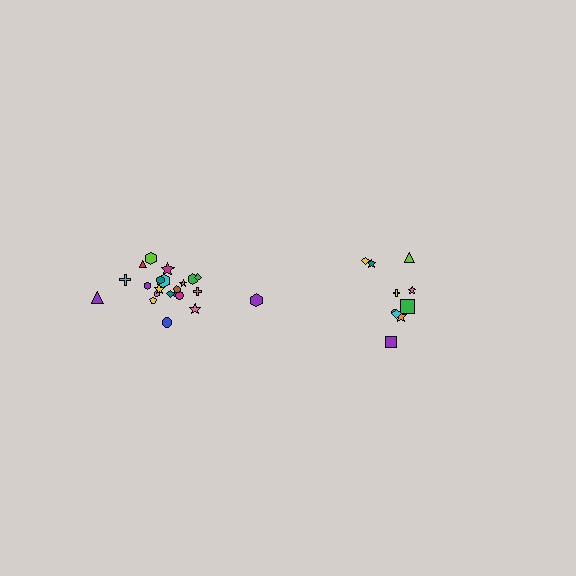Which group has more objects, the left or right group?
The left group.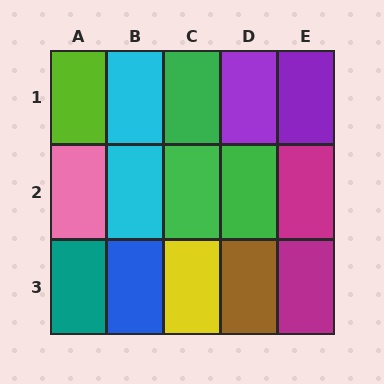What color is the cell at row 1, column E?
Purple.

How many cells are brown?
1 cell is brown.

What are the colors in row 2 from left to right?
Pink, cyan, green, green, magenta.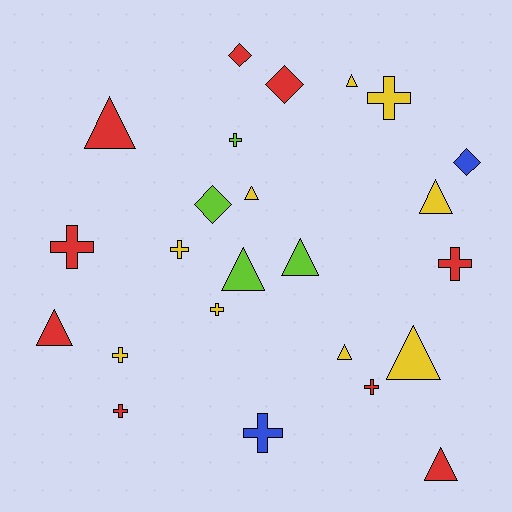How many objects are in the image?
There are 24 objects.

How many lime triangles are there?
There are 2 lime triangles.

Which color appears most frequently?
Red, with 9 objects.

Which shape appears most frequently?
Cross, with 10 objects.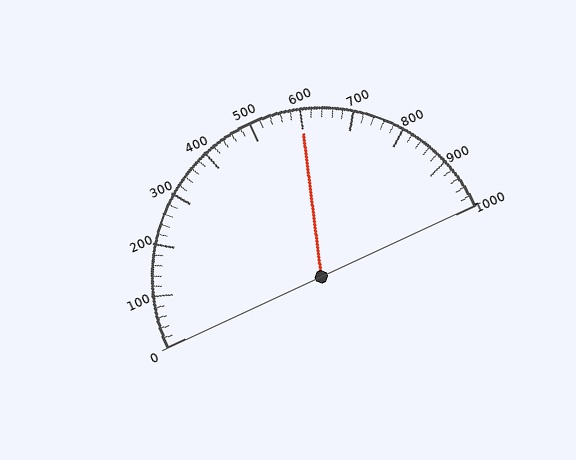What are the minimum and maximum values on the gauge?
The gauge ranges from 0 to 1000.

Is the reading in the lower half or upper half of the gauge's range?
The reading is in the upper half of the range (0 to 1000).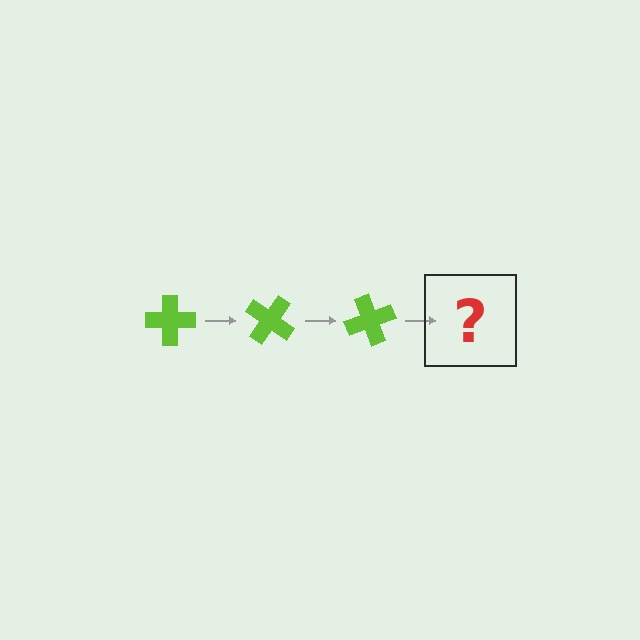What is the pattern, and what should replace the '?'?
The pattern is that the cross rotates 35 degrees each step. The '?' should be a lime cross rotated 105 degrees.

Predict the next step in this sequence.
The next step is a lime cross rotated 105 degrees.